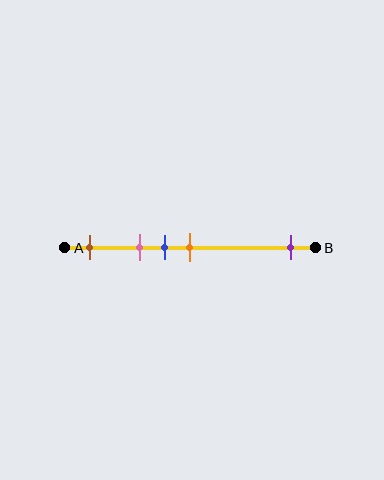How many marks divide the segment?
There are 5 marks dividing the segment.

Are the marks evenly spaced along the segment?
No, the marks are not evenly spaced.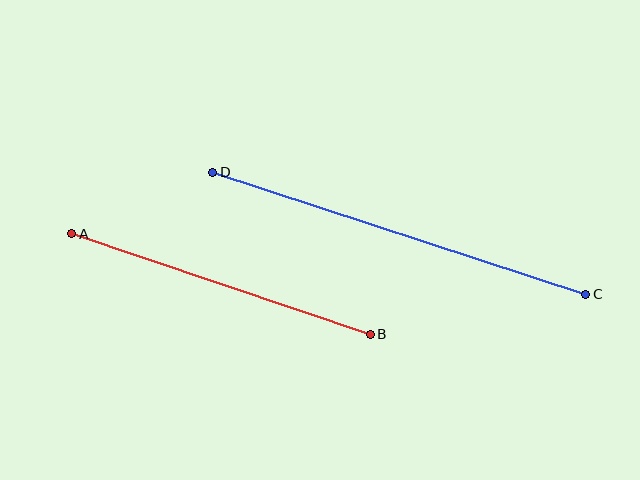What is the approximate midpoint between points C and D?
The midpoint is at approximately (399, 233) pixels.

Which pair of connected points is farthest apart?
Points C and D are farthest apart.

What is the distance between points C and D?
The distance is approximately 392 pixels.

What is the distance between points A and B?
The distance is approximately 315 pixels.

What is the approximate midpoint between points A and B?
The midpoint is at approximately (221, 284) pixels.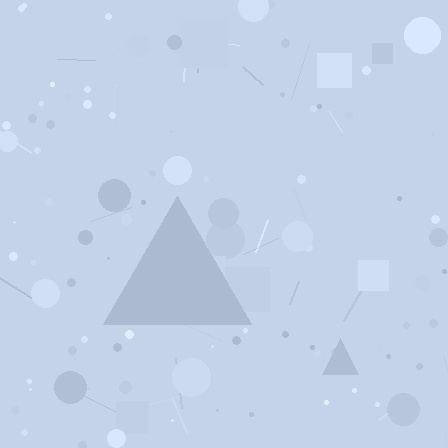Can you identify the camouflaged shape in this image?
The camouflaged shape is a triangle.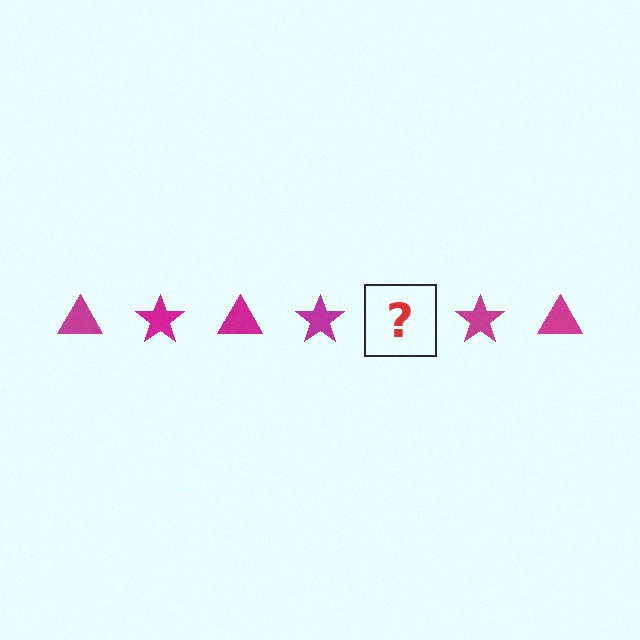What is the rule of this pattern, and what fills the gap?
The rule is that the pattern cycles through triangle, star shapes in magenta. The gap should be filled with a magenta triangle.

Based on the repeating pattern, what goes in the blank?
The blank should be a magenta triangle.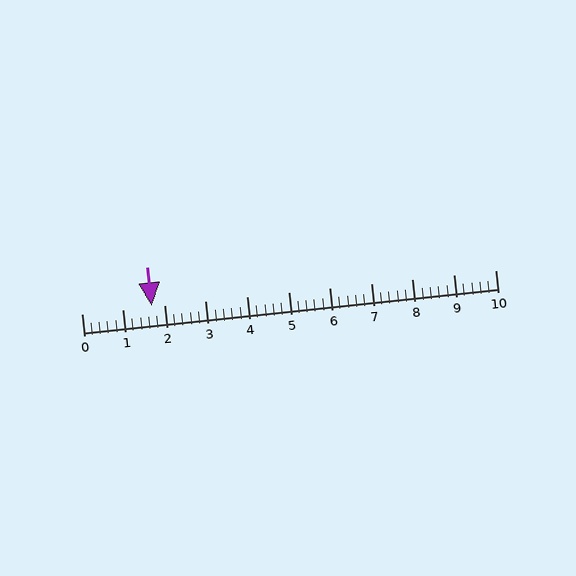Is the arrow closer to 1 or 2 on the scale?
The arrow is closer to 2.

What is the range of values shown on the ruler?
The ruler shows values from 0 to 10.